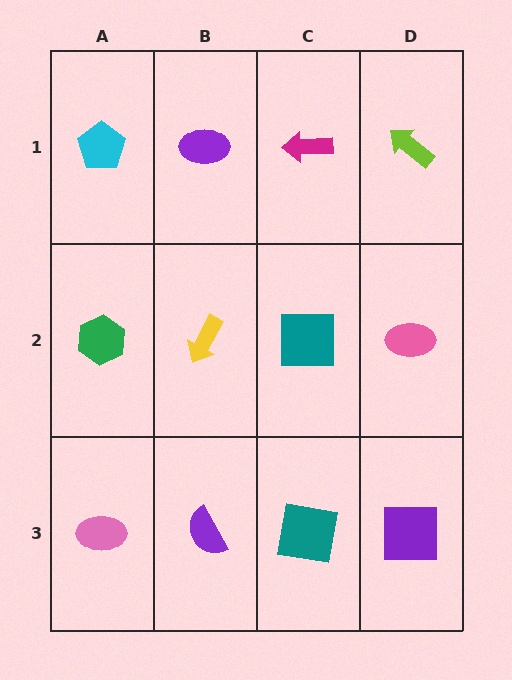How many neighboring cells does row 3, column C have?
3.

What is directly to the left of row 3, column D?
A teal square.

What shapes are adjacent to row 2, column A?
A cyan pentagon (row 1, column A), a pink ellipse (row 3, column A), a yellow arrow (row 2, column B).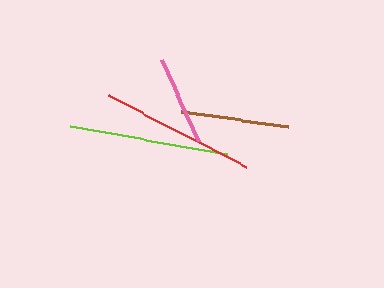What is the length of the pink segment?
The pink segment is approximately 90 pixels long.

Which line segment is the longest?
The lime line is the longest at approximately 159 pixels.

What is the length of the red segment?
The red segment is approximately 155 pixels long.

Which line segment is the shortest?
The pink line is the shortest at approximately 90 pixels.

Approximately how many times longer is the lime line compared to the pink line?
The lime line is approximately 1.8 times the length of the pink line.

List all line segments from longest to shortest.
From longest to shortest: lime, red, brown, pink.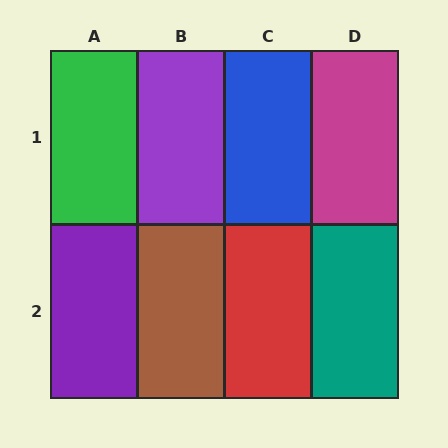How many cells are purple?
2 cells are purple.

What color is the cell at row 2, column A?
Purple.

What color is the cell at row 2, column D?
Teal.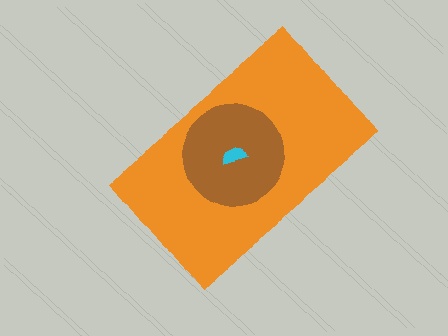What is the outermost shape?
The orange rectangle.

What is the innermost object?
The cyan semicircle.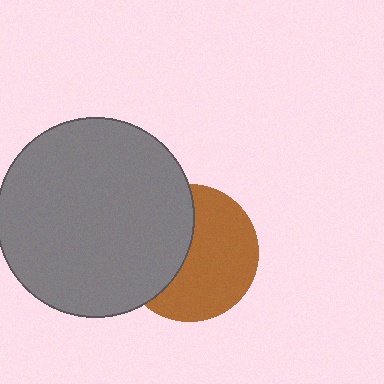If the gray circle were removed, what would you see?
You would see the complete brown circle.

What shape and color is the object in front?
The object in front is a gray circle.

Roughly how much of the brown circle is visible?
About half of it is visible (roughly 58%).